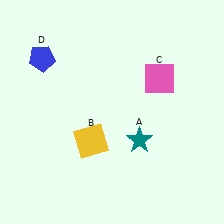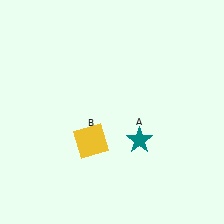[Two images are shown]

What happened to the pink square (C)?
The pink square (C) was removed in Image 2. It was in the top-right area of Image 1.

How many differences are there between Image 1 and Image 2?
There are 2 differences between the two images.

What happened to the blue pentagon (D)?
The blue pentagon (D) was removed in Image 2. It was in the top-left area of Image 1.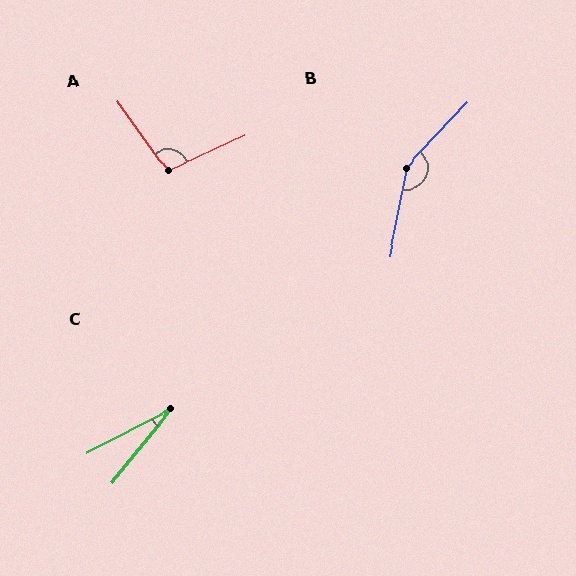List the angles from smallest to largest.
C (24°), A (101°), B (148°).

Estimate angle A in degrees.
Approximately 101 degrees.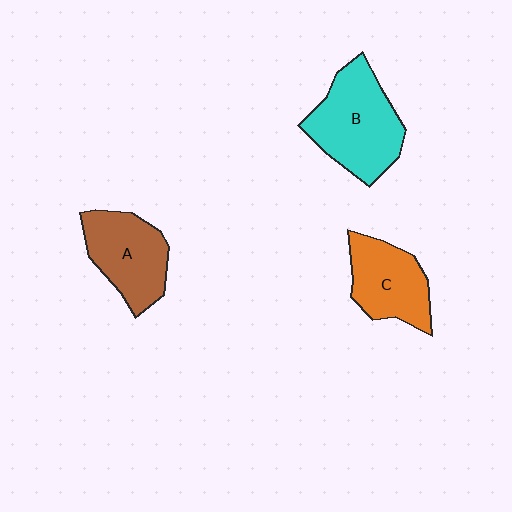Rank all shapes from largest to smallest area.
From largest to smallest: B (cyan), A (brown), C (orange).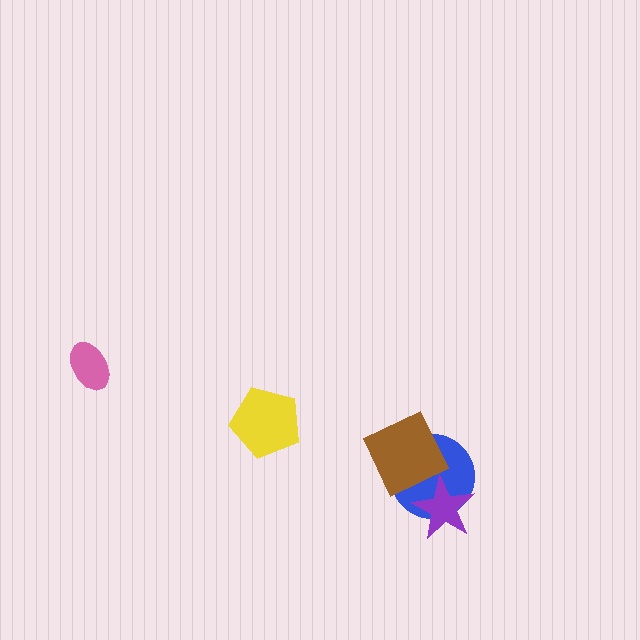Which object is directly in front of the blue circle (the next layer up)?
The brown diamond is directly in front of the blue circle.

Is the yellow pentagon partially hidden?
No, no other shape covers it.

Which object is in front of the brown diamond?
The purple star is in front of the brown diamond.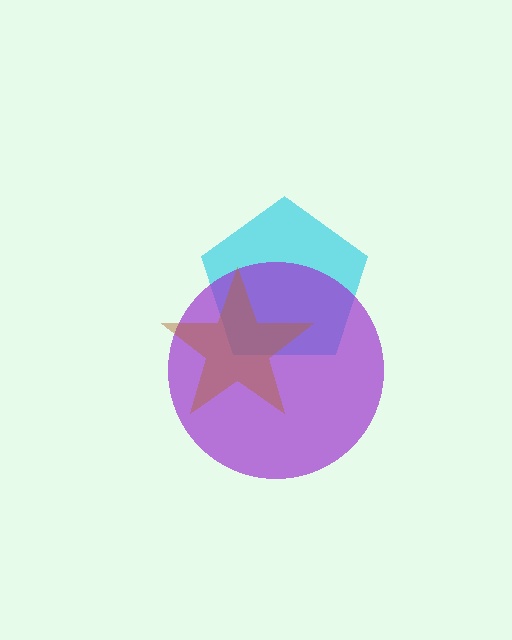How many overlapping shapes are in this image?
There are 3 overlapping shapes in the image.